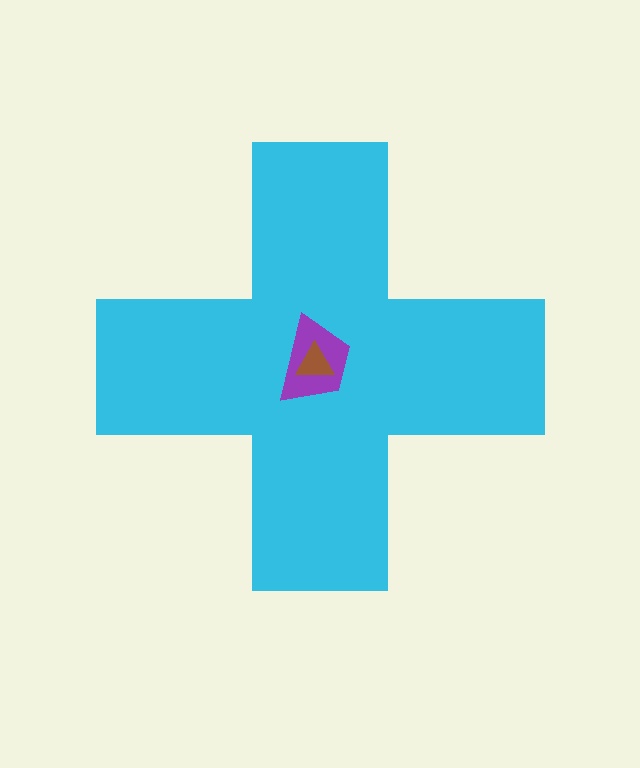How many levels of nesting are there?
3.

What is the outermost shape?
The cyan cross.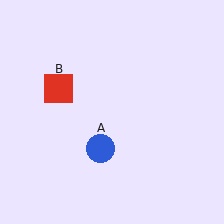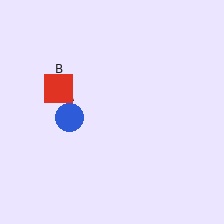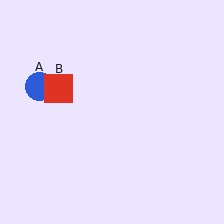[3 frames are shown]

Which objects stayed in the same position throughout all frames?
Red square (object B) remained stationary.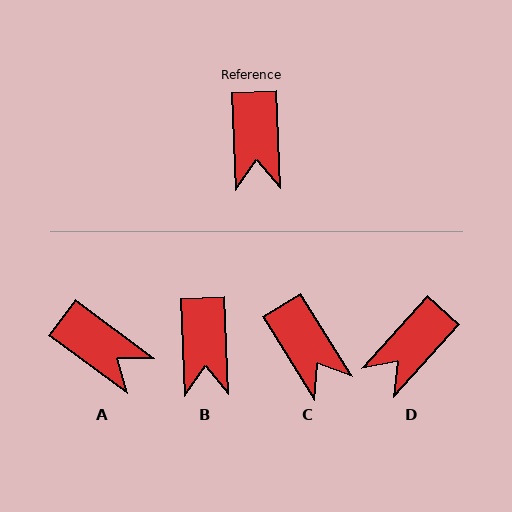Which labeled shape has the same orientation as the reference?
B.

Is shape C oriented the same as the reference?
No, it is off by about 29 degrees.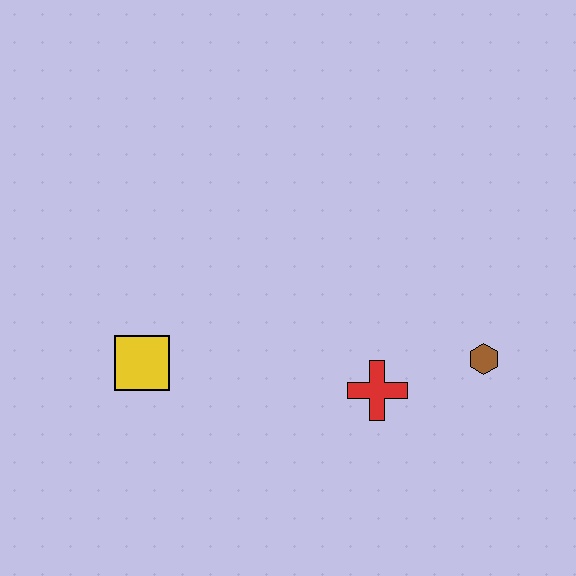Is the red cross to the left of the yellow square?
No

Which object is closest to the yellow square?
The red cross is closest to the yellow square.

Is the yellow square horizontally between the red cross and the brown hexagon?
No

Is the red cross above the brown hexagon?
No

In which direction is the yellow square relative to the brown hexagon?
The yellow square is to the left of the brown hexagon.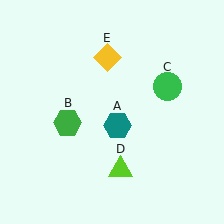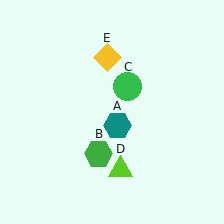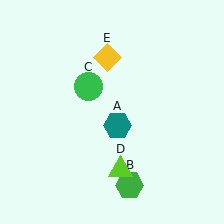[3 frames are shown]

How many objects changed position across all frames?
2 objects changed position: green hexagon (object B), green circle (object C).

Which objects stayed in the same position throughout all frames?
Teal hexagon (object A) and lime triangle (object D) and yellow diamond (object E) remained stationary.